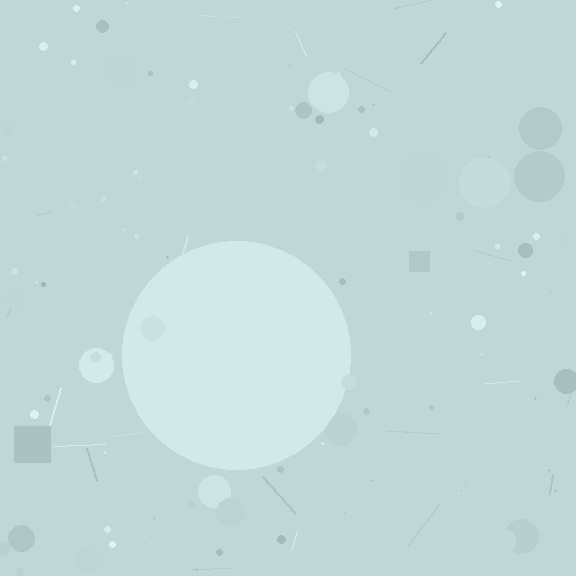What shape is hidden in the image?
A circle is hidden in the image.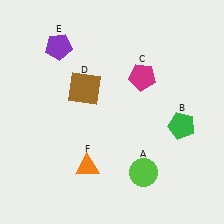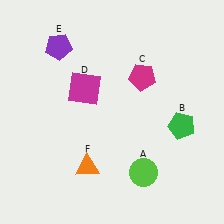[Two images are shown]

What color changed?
The square (D) changed from brown in Image 1 to magenta in Image 2.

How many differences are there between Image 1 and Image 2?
There is 1 difference between the two images.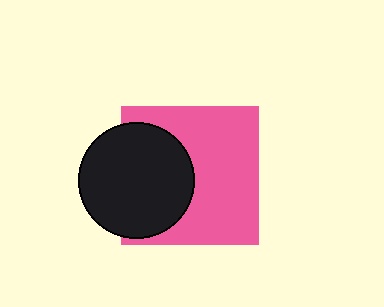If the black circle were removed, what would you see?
You would see the complete pink square.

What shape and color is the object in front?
The object in front is a black circle.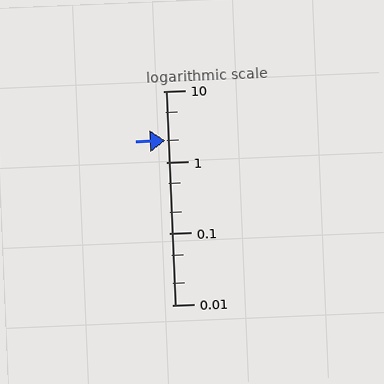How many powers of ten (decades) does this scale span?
The scale spans 3 decades, from 0.01 to 10.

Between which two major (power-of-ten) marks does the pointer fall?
The pointer is between 1 and 10.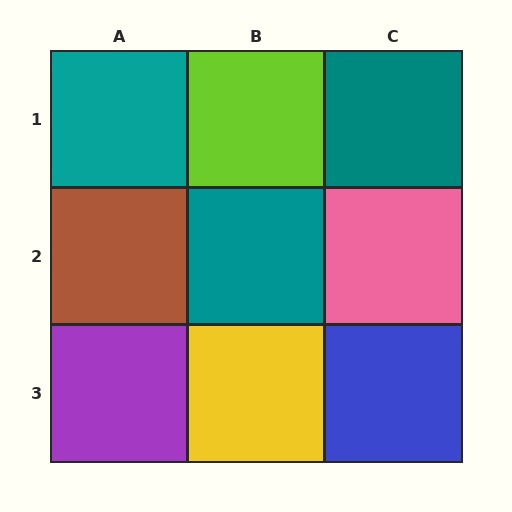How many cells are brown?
1 cell is brown.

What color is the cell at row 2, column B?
Teal.